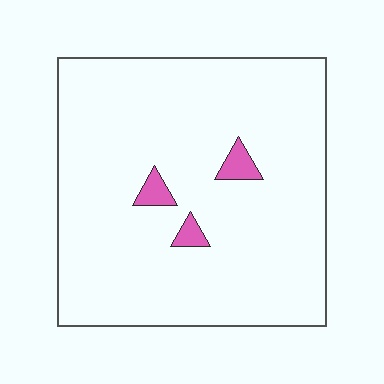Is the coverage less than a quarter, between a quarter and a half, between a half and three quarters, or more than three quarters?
Less than a quarter.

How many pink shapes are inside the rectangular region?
3.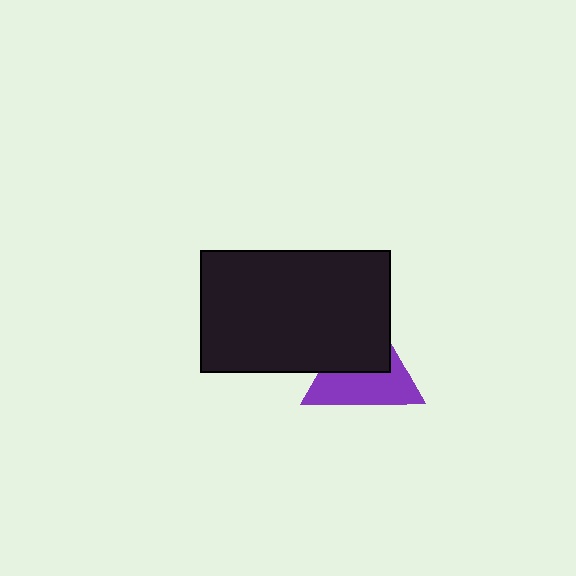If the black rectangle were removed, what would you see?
You would see the complete purple triangle.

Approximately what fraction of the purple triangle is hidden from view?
Roughly 47% of the purple triangle is hidden behind the black rectangle.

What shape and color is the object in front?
The object in front is a black rectangle.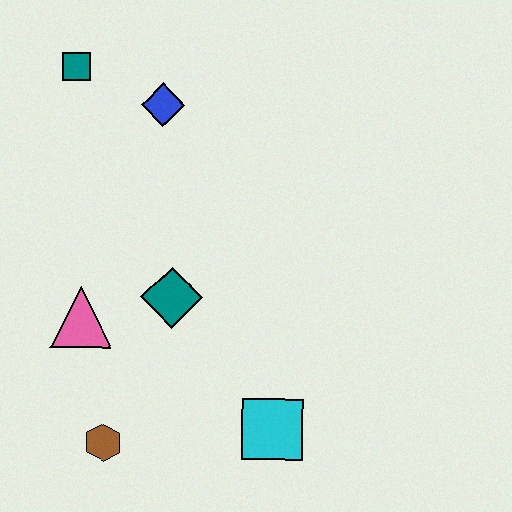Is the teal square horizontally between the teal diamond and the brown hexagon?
No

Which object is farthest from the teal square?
The cyan square is farthest from the teal square.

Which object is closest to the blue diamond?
The teal square is closest to the blue diamond.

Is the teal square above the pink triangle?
Yes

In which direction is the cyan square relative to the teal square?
The cyan square is below the teal square.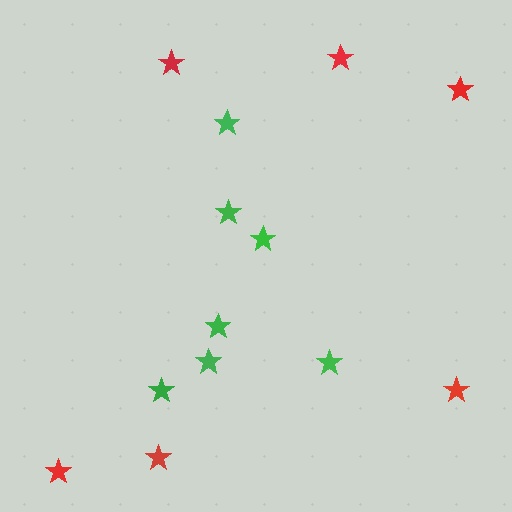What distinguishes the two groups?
There are 2 groups: one group of green stars (7) and one group of red stars (6).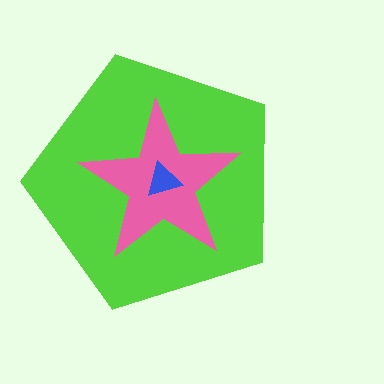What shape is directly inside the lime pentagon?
The pink star.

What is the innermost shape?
The blue triangle.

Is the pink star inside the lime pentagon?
Yes.